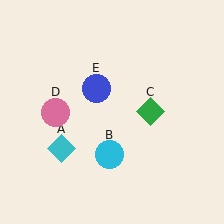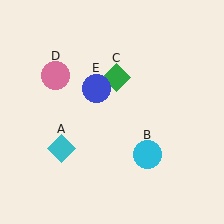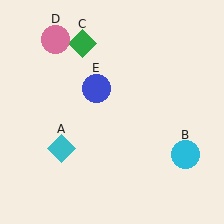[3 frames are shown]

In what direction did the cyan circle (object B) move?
The cyan circle (object B) moved right.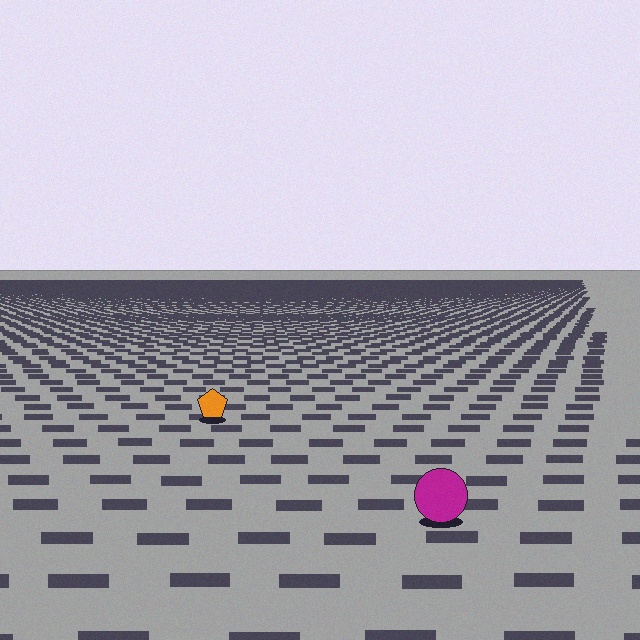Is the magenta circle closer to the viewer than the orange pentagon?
Yes. The magenta circle is closer — you can tell from the texture gradient: the ground texture is coarser near it.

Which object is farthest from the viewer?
The orange pentagon is farthest from the viewer. It appears smaller and the ground texture around it is denser.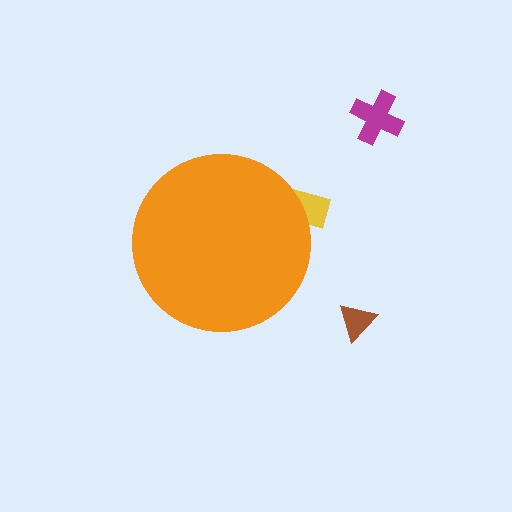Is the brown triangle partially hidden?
No, the brown triangle is fully visible.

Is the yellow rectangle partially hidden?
Yes, the yellow rectangle is partially hidden behind the orange circle.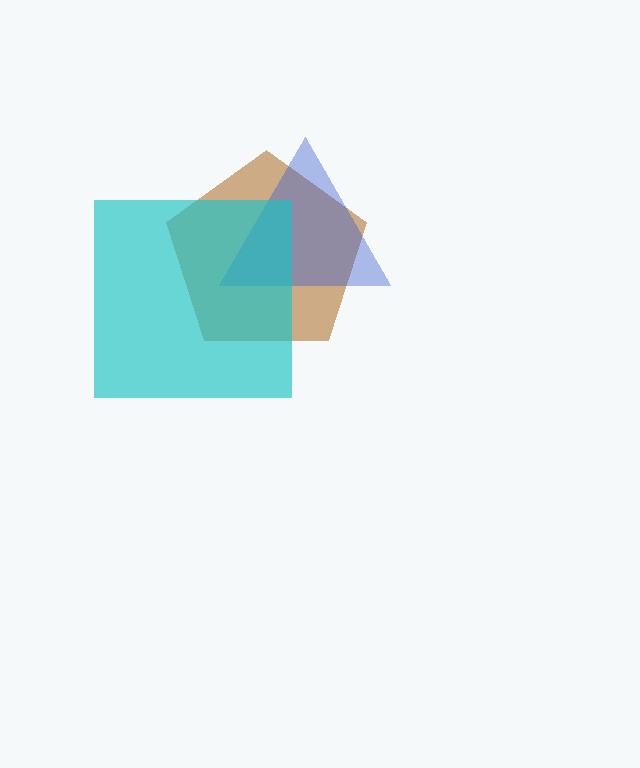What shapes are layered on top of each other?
The layered shapes are: a brown pentagon, a blue triangle, a cyan square.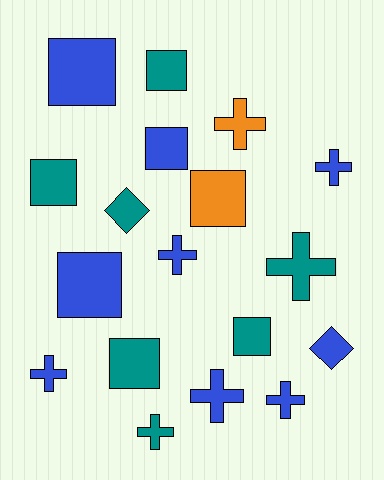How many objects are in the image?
There are 18 objects.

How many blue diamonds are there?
There is 1 blue diamond.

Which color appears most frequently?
Blue, with 9 objects.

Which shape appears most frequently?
Cross, with 8 objects.